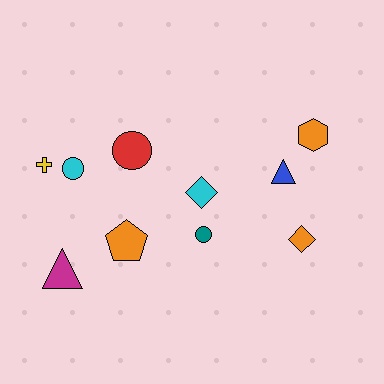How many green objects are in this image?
There are no green objects.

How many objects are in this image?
There are 10 objects.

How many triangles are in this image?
There are 2 triangles.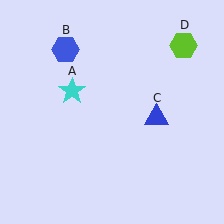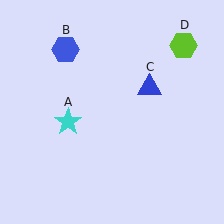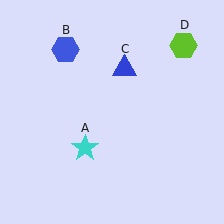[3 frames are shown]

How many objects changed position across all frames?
2 objects changed position: cyan star (object A), blue triangle (object C).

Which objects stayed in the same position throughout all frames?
Blue hexagon (object B) and lime hexagon (object D) remained stationary.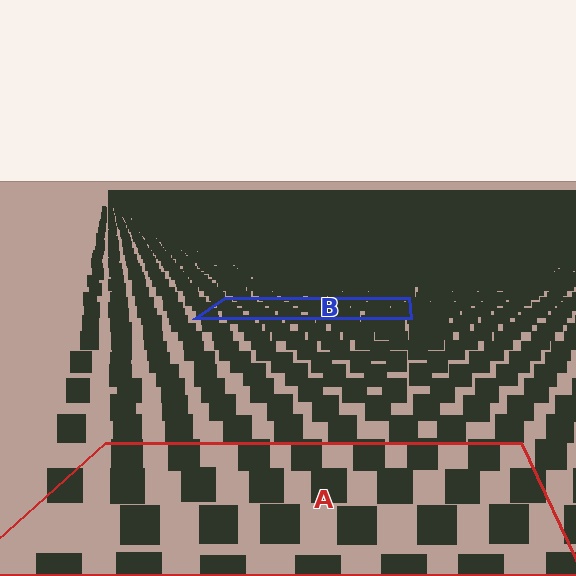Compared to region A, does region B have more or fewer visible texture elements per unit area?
Region B has more texture elements per unit area — they are packed more densely because it is farther away.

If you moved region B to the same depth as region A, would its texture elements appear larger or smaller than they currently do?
They would appear larger. At a closer depth, the same texture elements are projected at a bigger on-screen size.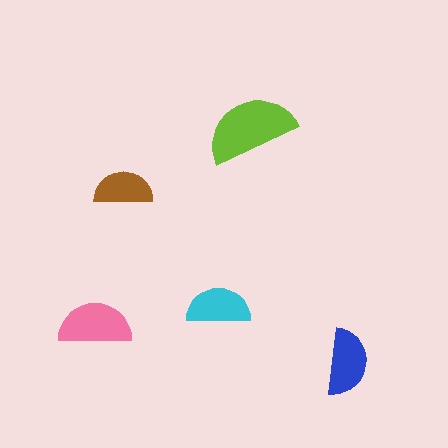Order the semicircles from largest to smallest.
the lime one, the pink one, the blue one, the cyan one, the brown one.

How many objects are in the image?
There are 5 objects in the image.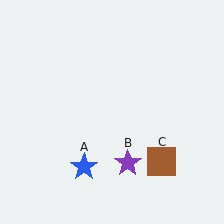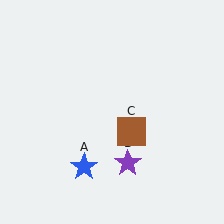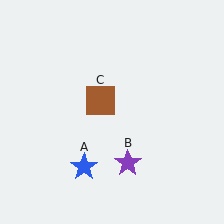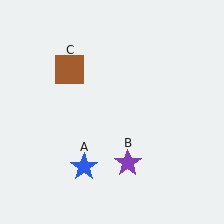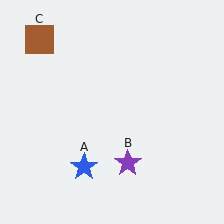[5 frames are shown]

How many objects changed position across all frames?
1 object changed position: brown square (object C).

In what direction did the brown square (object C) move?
The brown square (object C) moved up and to the left.